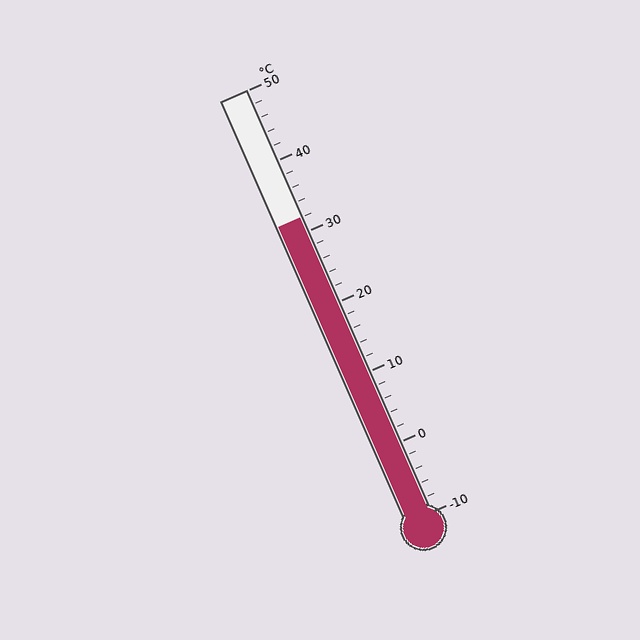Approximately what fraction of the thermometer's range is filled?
The thermometer is filled to approximately 70% of its range.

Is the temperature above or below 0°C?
The temperature is above 0°C.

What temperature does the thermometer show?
The thermometer shows approximately 32°C.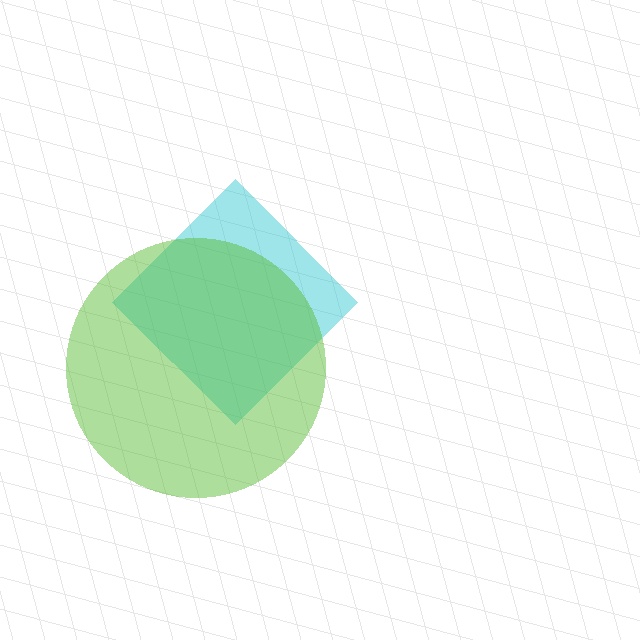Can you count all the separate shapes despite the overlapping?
Yes, there are 2 separate shapes.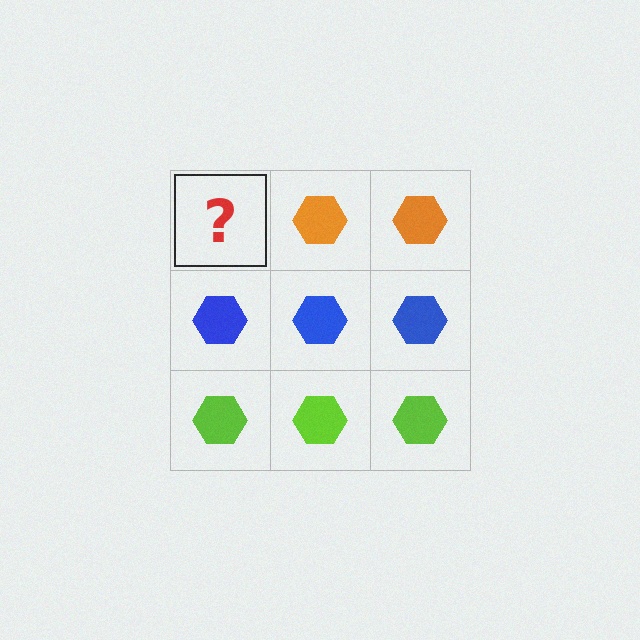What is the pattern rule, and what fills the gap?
The rule is that each row has a consistent color. The gap should be filled with an orange hexagon.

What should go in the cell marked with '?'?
The missing cell should contain an orange hexagon.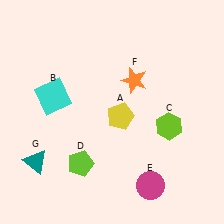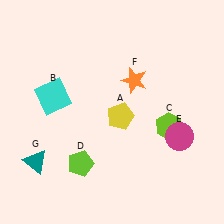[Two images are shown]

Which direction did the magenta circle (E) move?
The magenta circle (E) moved up.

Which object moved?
The magenta circle (E) moved up.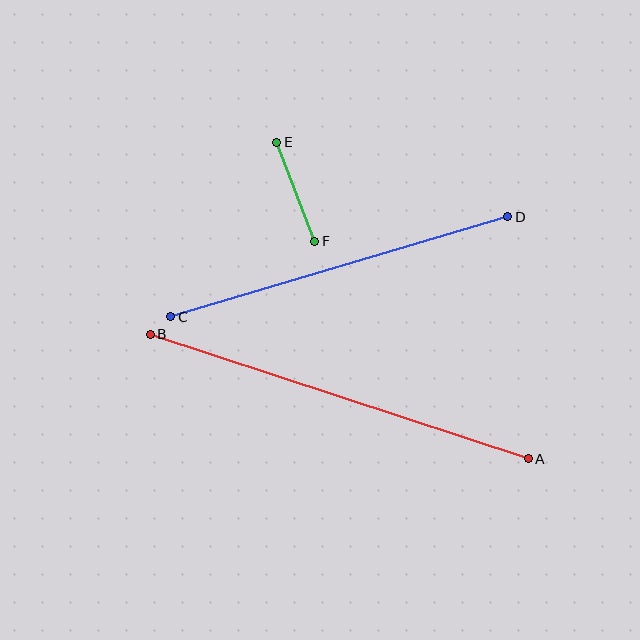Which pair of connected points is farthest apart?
Points A and B are farthest apart.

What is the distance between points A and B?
The distance is approximately 398 pixels.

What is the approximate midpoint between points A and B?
The midpoint is at approximately (339, 396) pixels.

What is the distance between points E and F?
The distance is approximately 106 pixels.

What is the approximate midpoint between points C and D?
The midpoint is at approximately (339, 267) pixels.